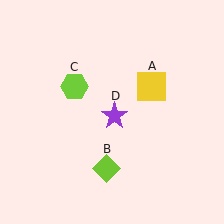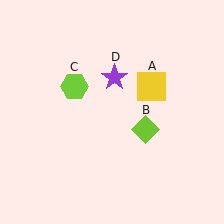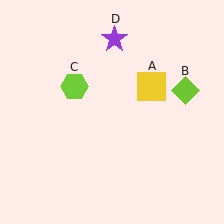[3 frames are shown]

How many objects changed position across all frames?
2 objects changed position: lime diamond (object B), purple star (object D).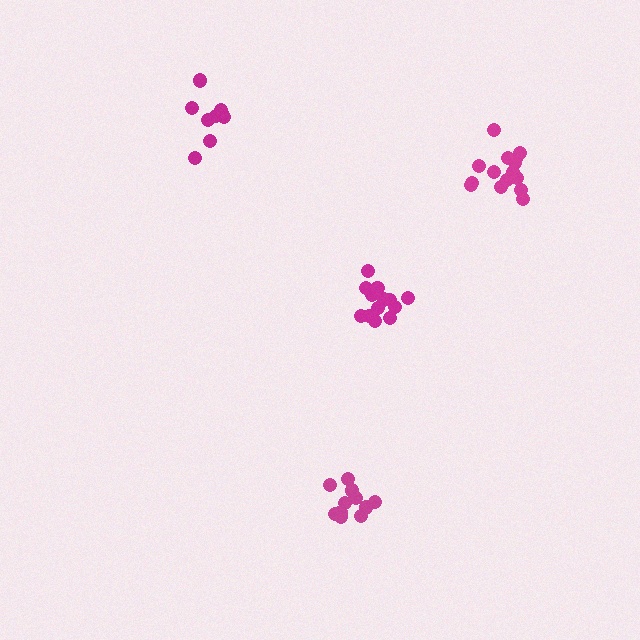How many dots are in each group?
Group 1: 13 dots, Group 2: 15 dots, Group 3: 9 dots, Group 4: 11 dots (48 total).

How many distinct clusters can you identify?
There are 4 distinct clusters.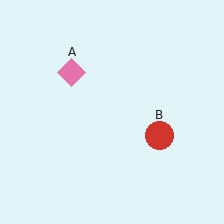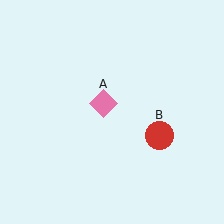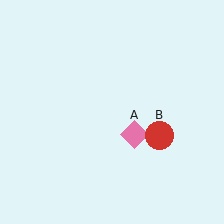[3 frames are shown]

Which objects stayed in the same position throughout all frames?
Red circle (object B) remained stationary.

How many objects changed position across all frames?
1 object changed position: pink diamond (object A).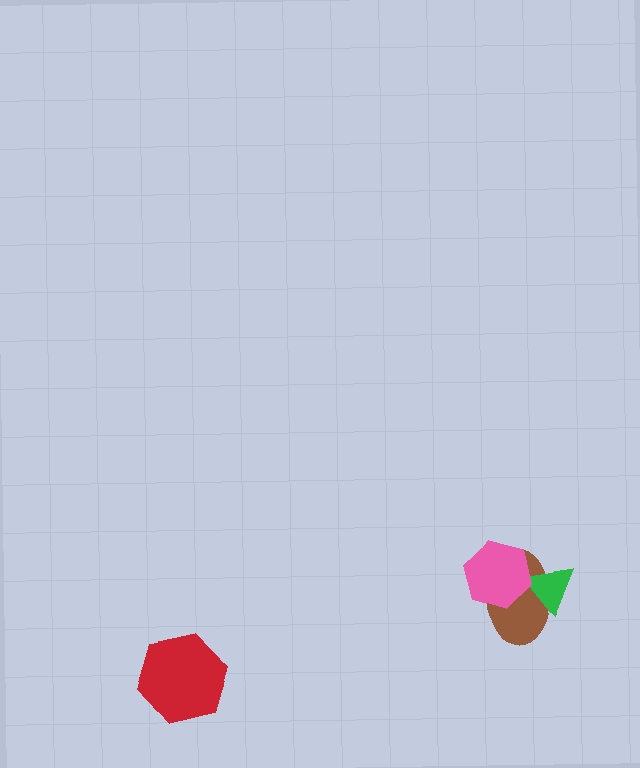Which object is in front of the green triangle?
The pink hexagon is in front of the green triangle.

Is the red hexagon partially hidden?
No, no other shape covers it.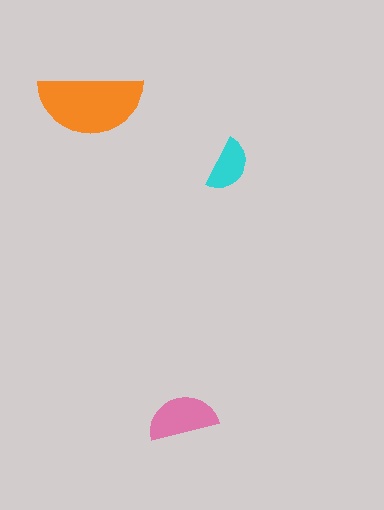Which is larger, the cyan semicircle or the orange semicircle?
The orange one.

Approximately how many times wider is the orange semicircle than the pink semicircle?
About 1.5 times wider.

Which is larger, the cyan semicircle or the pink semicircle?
The pink one.